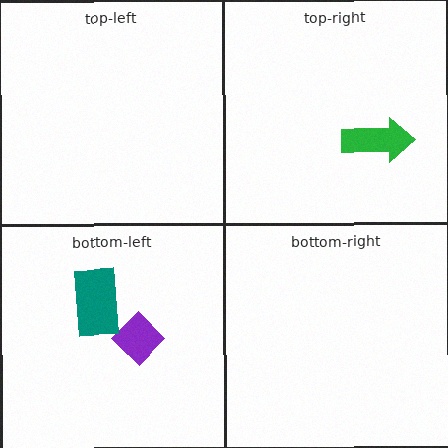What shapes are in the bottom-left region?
The purple diamond, the teal rectangle.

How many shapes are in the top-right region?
1.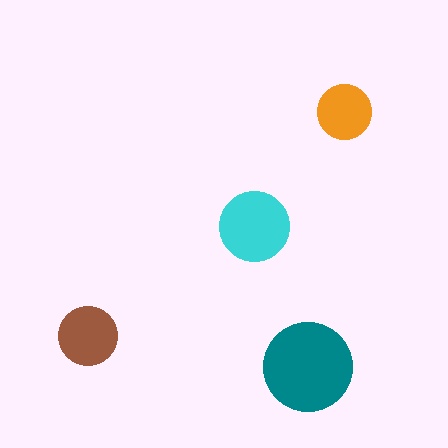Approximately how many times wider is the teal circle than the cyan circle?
About 1.5 times wider.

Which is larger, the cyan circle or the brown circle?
The cyan one.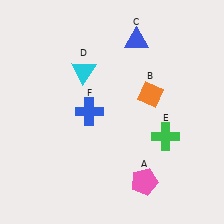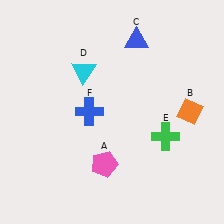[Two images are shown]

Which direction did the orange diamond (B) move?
The orange diamond (B) moved right.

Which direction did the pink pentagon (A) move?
The pink pentagon (A) moved left.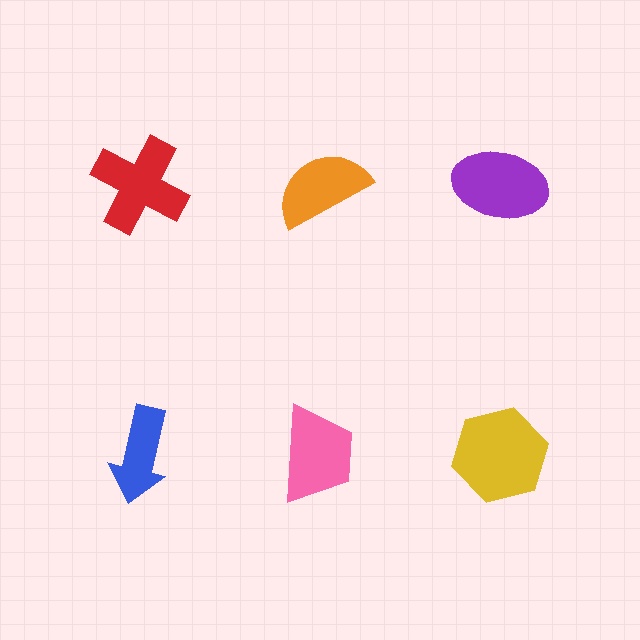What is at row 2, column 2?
A pink trapezoid.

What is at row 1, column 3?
A purple ellipse.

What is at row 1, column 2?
An orange semicircle.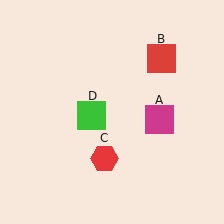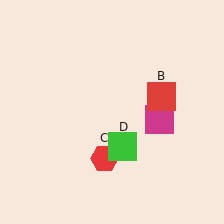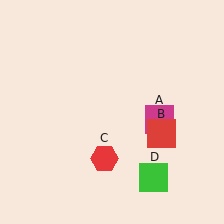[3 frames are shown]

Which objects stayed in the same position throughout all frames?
Magenta square (object A) and red hexagon (object C) remained stationary.